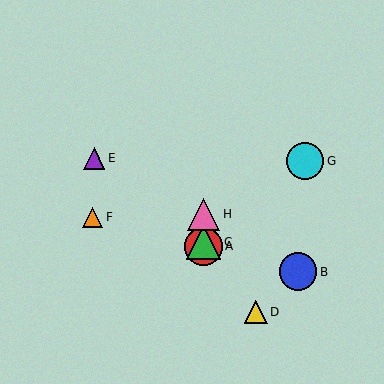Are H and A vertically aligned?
Yes, both are at x≈203.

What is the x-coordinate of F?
Object F is at x≈93.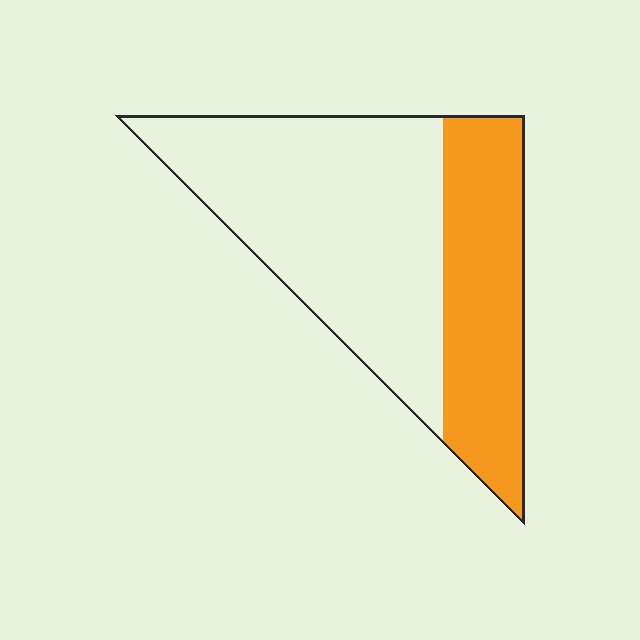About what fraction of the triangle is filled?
About three eighths (3/8).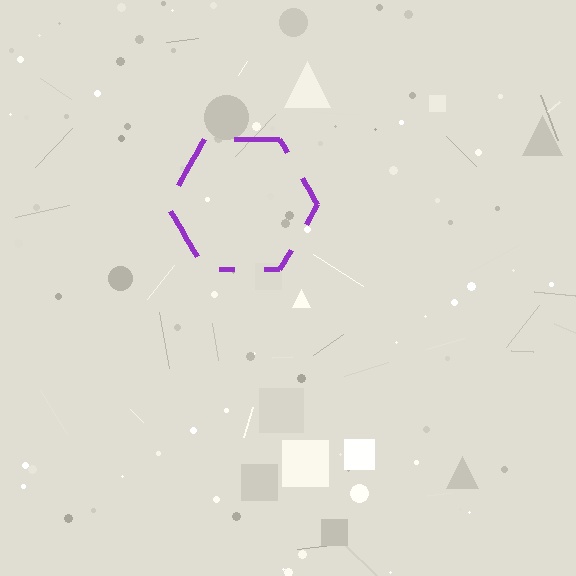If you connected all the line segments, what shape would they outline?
They would outline a hexagon.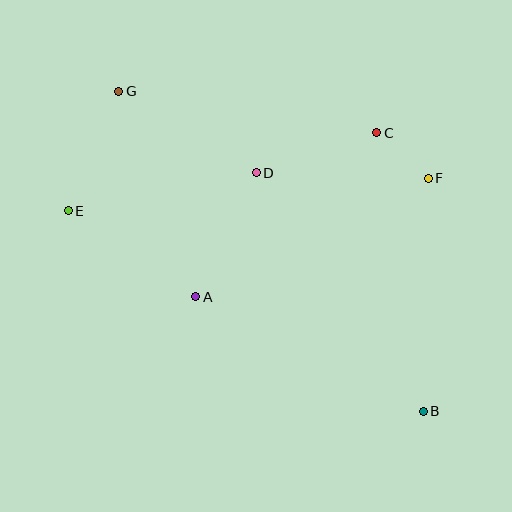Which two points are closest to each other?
Points C and F are closest to each other.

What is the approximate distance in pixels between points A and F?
The distance between A and F is approximately 261 pixels.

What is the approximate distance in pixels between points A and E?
The distance between A and E is approximately 154 pixels.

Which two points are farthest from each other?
Points B and G are farthest from each other.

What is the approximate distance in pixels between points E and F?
The distance between E and F is approximately 362 pixels.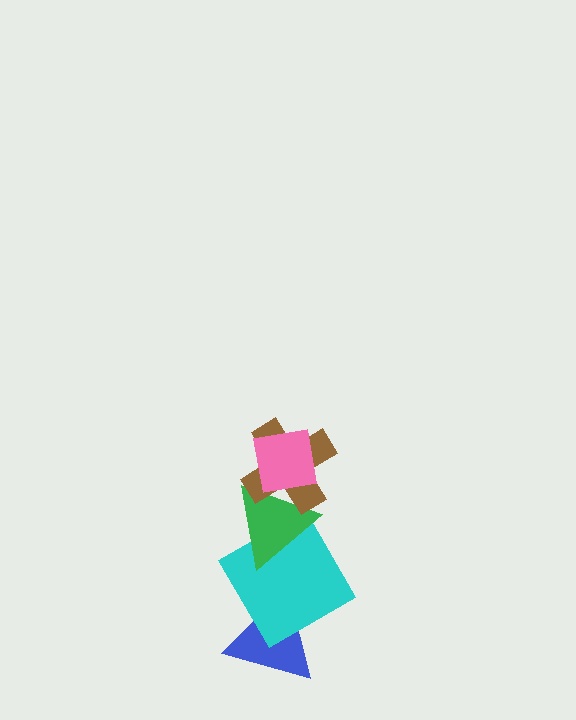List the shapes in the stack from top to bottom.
From top to bottom: the pink square, the brown cross, the green triangle, the cyan diamond, the blue triangle.